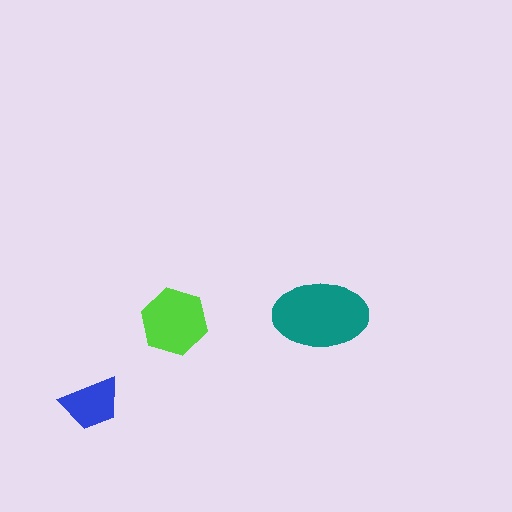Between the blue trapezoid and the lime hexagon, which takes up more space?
The lime hexagon.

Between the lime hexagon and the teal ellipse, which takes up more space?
The teal ellipse.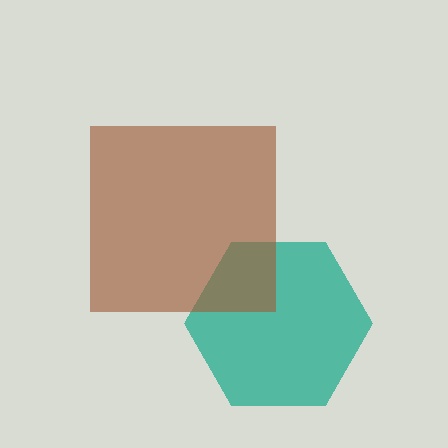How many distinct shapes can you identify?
There are 2 distinct shapes: a teal hexagon, a brown square.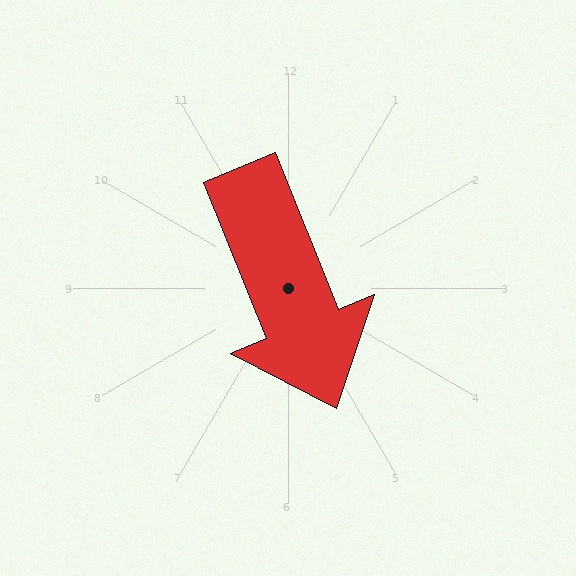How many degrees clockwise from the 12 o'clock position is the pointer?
Approximately 158 degrees.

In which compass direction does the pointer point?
South.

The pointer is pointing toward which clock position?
Roughly 5 o'clock.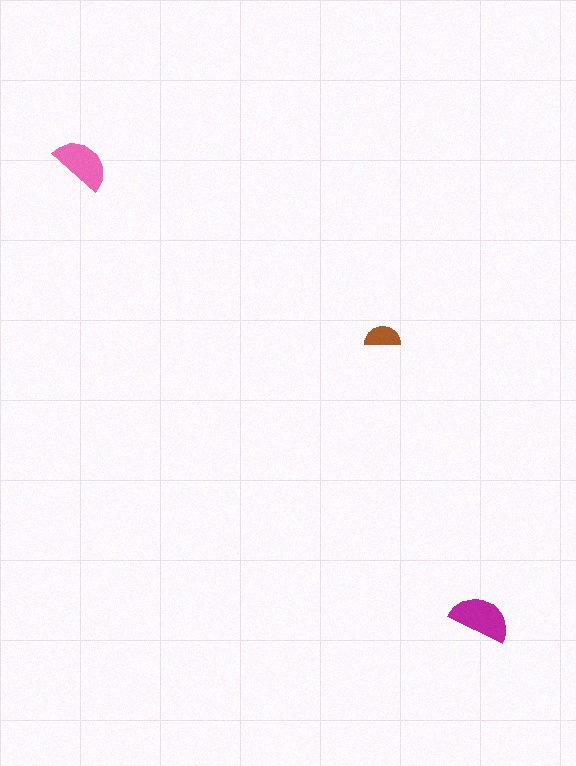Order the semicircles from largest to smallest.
the magenta one, the pink one, the brown one.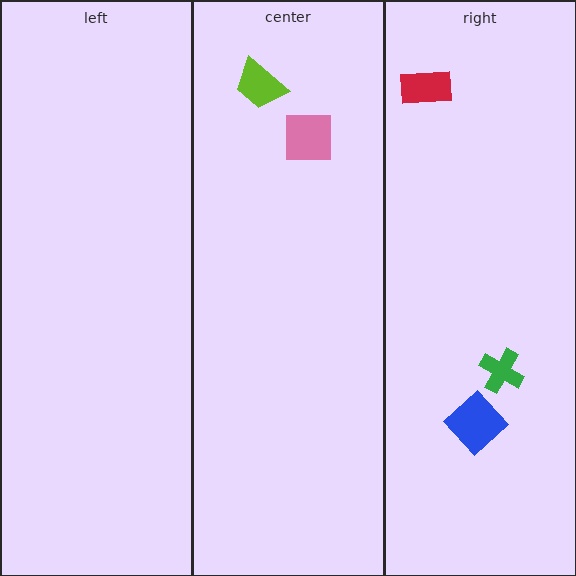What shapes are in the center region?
The lime trapezoid, the pink square.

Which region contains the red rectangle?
The right region.